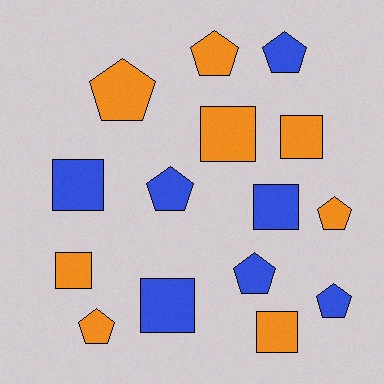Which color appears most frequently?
Orange, with 8 objects.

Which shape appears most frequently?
Pentagon, with 8 objects.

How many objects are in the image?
There are 15 objects.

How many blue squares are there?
There are 3 blue squares.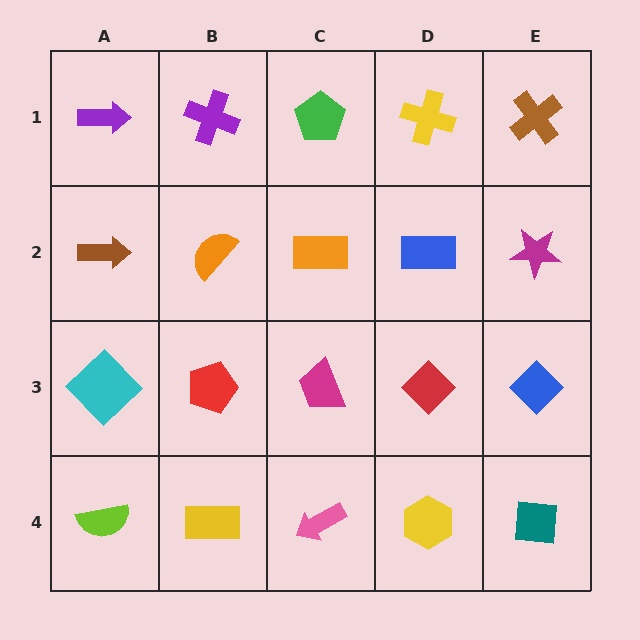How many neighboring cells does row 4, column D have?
3.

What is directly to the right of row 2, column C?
A blue rectangle.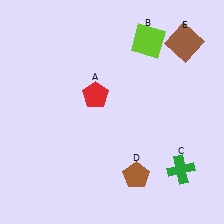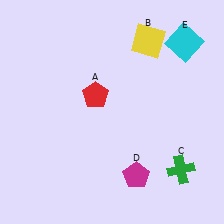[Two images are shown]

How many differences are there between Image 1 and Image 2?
There are 3 differences between the two images.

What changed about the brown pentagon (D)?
In Image 1, D is brown. In Image 2, it changed to magenta.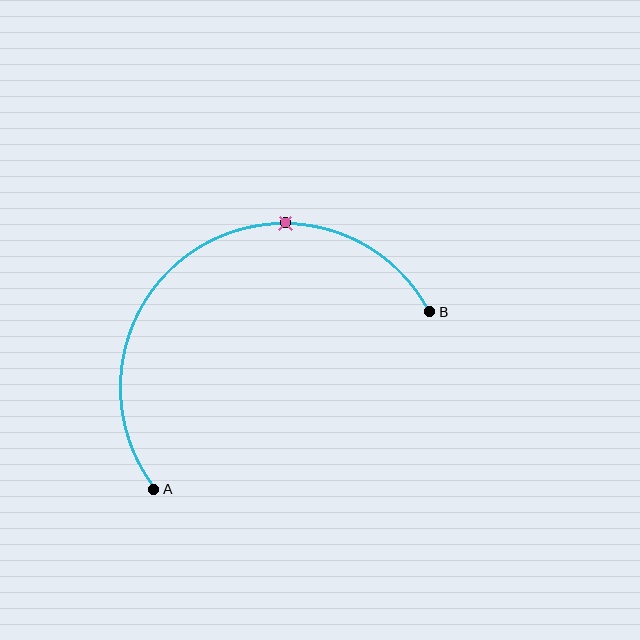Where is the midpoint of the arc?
The arc midpoint is the point on the curve farthest from the straight line joining A and B. It sits above that line.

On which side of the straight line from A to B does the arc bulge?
The arc bulges above the straight line connecting A and B.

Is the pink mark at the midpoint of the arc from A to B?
No. The pink mark lies on the arc but is closer to endpoint B. The arc midpoint would be at the point on the curve equidistant along the arc from both A and B.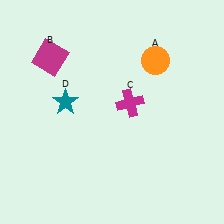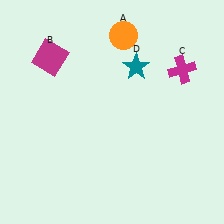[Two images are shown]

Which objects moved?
The objects that moved are: the orange circle (A), the magenta cross (C), the teal star (D).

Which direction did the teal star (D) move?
The teal star (D) moved right.